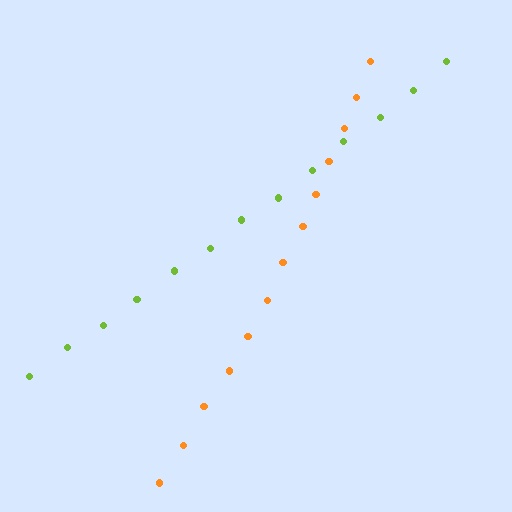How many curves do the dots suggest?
There are 2 distinct paths.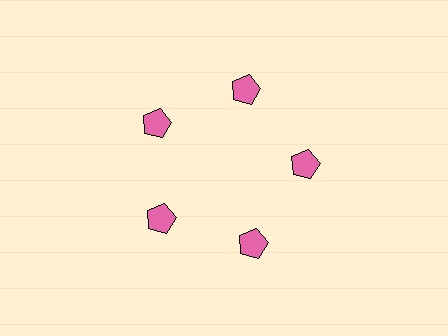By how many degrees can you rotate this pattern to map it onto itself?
The pattern maps onto itself every 72 degrees of rotation.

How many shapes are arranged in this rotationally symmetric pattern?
There are 5 shapes, arranged in 5 groups of 1.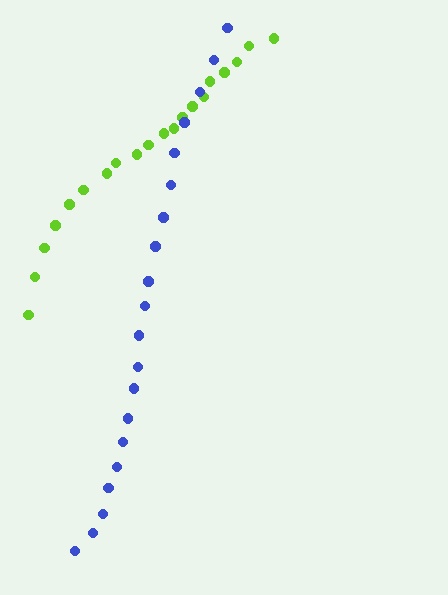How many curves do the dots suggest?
There are 2 distinct paths.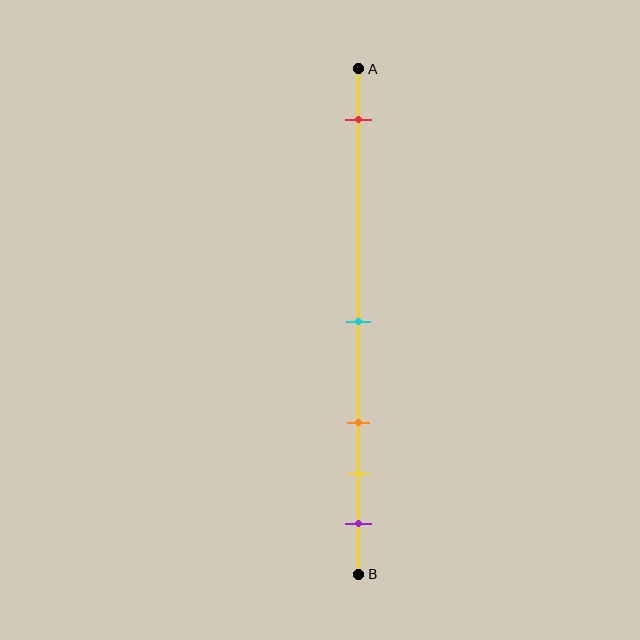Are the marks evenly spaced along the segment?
No, the marks are not evenly spaced.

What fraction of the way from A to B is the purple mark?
The purple mark is approximately 90% (0.9) of the way from A to B.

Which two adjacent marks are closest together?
The yellow and purple marks are the closest adjacent pair.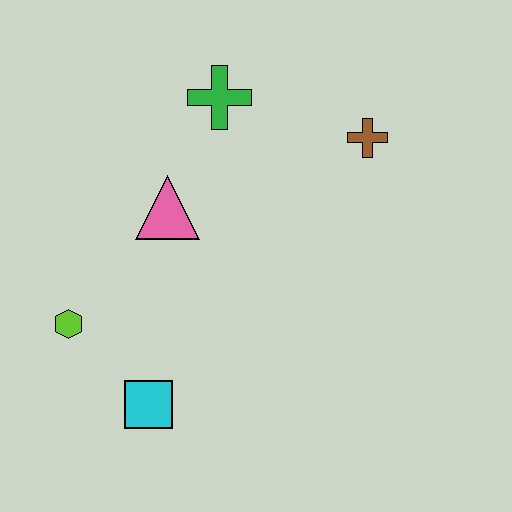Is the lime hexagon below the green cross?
Yes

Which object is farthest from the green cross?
The cyan square is farthest from the green cross.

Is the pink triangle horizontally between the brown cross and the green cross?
No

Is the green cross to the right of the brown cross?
No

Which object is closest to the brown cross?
The green cross is closest to the brown cross.